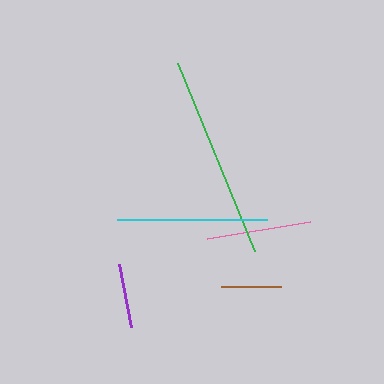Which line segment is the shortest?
The brown line is the shortest at approximately 60 pixels.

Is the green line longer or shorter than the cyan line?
The green line is longer than the cyan line.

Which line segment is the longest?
The green line is the longest at approximately 203 pixels.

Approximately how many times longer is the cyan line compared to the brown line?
The cyan line is approximately 2.5 times the length of the brown line.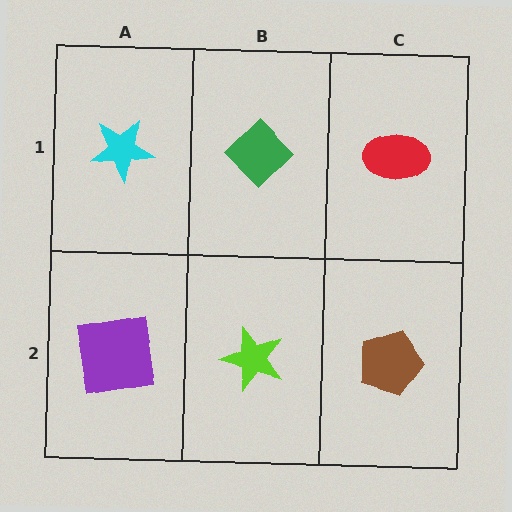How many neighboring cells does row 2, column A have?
2.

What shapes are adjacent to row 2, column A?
A cyan star (row 1, column A), a lime star (row 2, column B).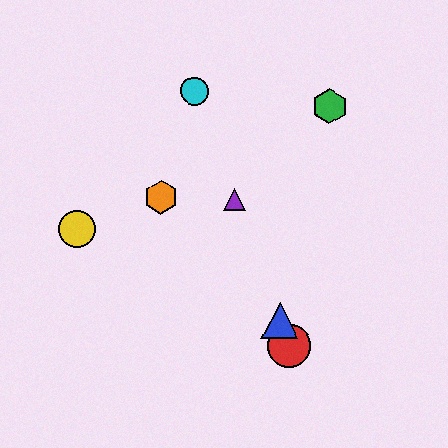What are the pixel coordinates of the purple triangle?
The purple triangle is at (235, 200).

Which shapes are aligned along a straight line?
The red circle, the blue triangle, the purple triangle, the cyan circle are aligned along a straight line.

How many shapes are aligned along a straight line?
4 shapes (the red circle, the blue triangle, the purple triangle, the cyan circle) are aligned along a straight line.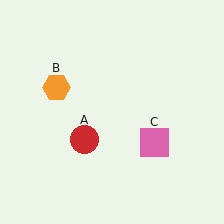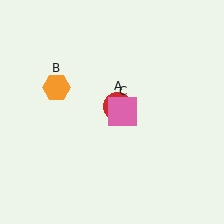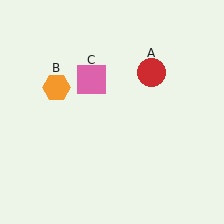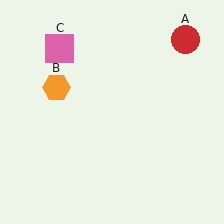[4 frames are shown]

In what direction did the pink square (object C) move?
The pink square (object C) moved up and to the left.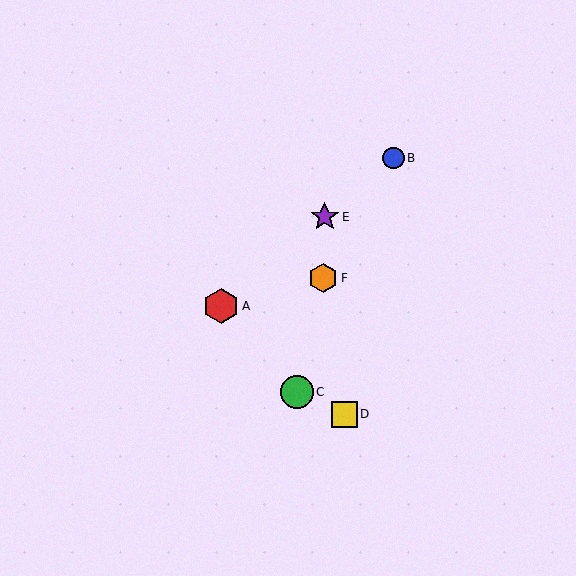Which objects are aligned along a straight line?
Objects A, B, E are aligned along a straight line.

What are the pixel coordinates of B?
Object B is at (393, 158).